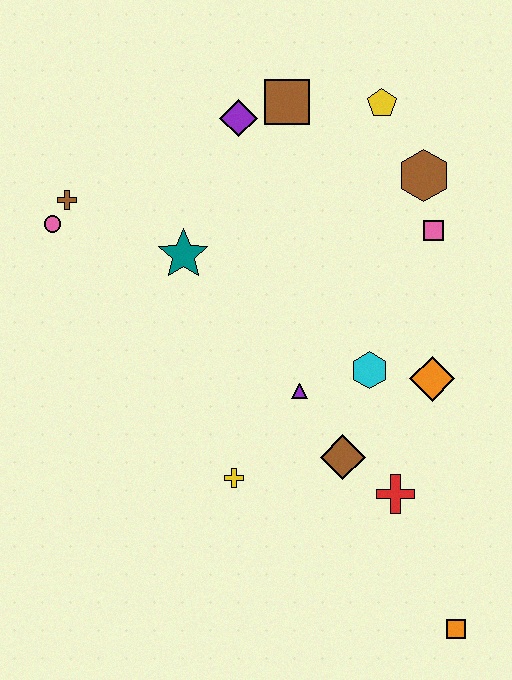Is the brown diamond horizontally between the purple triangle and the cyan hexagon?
Yes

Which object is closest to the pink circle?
The brown cross is closest to the pink circle.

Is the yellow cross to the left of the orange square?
Yes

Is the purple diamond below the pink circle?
No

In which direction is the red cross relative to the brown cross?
The red cross is to the right of the brown cross.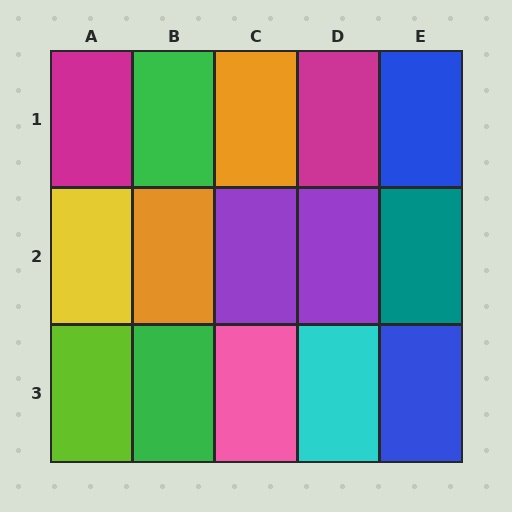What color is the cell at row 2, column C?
Purple.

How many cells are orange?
2 cells are orange.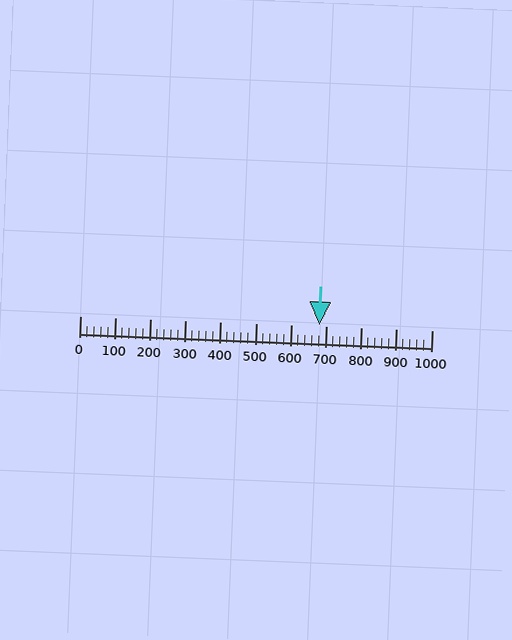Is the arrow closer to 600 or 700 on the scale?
The arrow is closer to 700.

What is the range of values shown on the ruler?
The ruler shows values from 0 to 1000.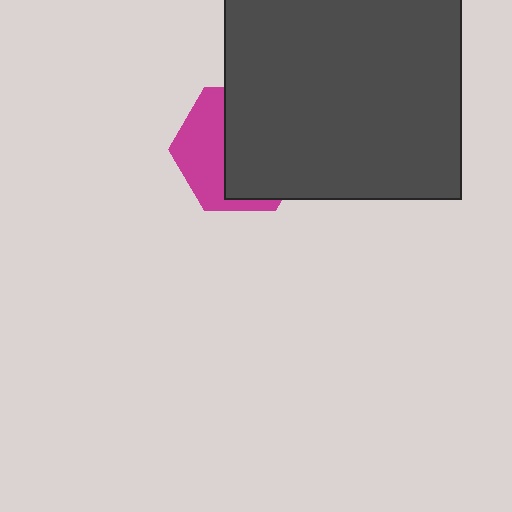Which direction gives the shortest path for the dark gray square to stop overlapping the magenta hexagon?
Moving right gives the shortest separation.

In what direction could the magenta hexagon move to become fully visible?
The magenta hexagon could move left. That would shift it out from behind the dark gray square entirely.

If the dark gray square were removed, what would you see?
You would see the complete magenta hexagon.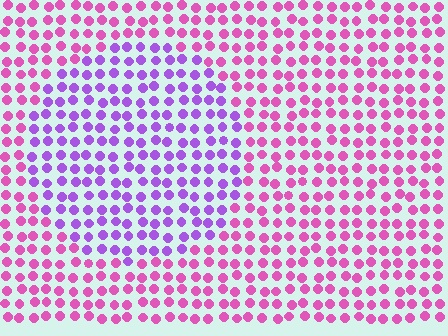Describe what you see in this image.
The image is filled with small pink elements in a uniform arrangement. A circle-shaped region is visible where the elements are tinted to a slightly different hue, forming a subtle color boundary.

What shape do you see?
I see a circle.